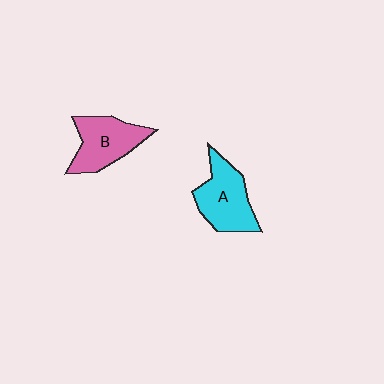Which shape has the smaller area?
Shape B (pink).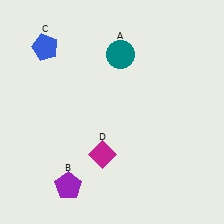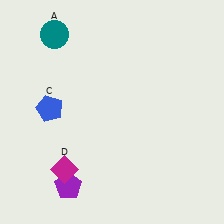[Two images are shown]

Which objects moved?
The objects that moved are: the teal circle (A), the blue pentagon (C), the magenta diamond (D).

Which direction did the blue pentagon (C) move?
The blue pentagon (C) moved down.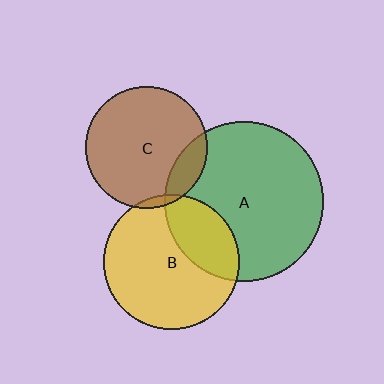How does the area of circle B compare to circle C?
Approximately 1.2 times.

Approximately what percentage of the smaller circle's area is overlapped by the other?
Approximately 15%.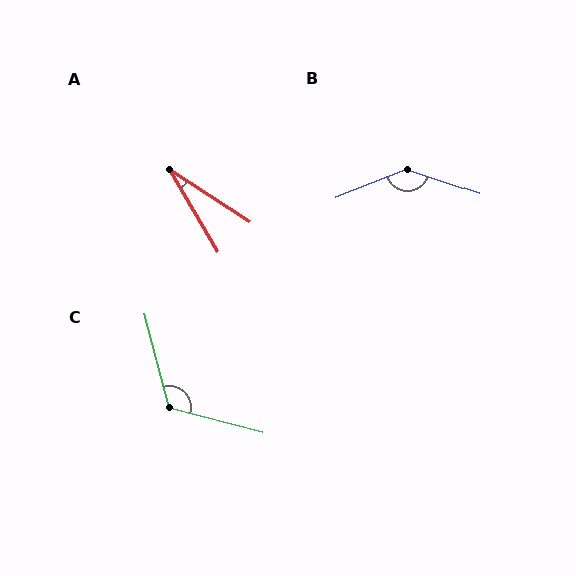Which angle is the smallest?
A, at approximately 27 degrees.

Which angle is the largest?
B, at approximately 140 degrees.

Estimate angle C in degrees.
Approximately 119 degrees.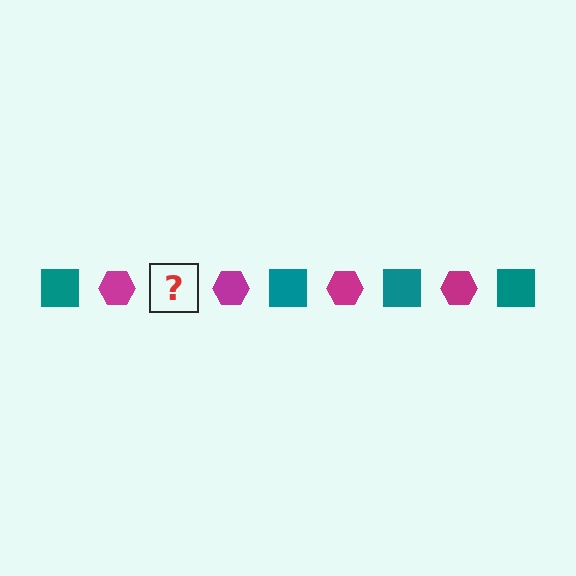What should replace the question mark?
The question mark should be replaced with a teal square.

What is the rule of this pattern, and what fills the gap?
The rule is that the pattern alternates between teal square and magenta hexagon. The gap should be filled with a teal square.